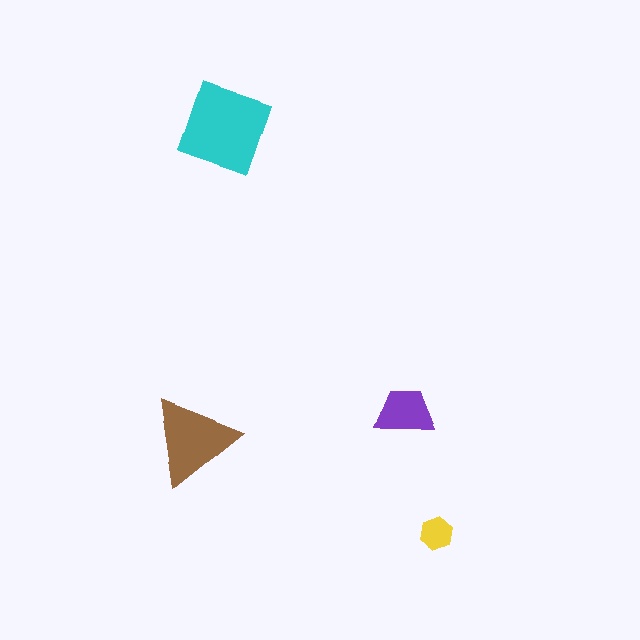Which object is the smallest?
The yellow hexagon.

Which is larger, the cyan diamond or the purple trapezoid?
The cyan diamond.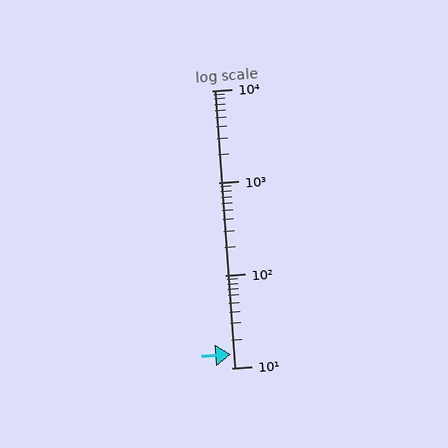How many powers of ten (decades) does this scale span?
The scale spans 3 decades, from 10 to 10000.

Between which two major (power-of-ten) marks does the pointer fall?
The pointer is between 10 and 100.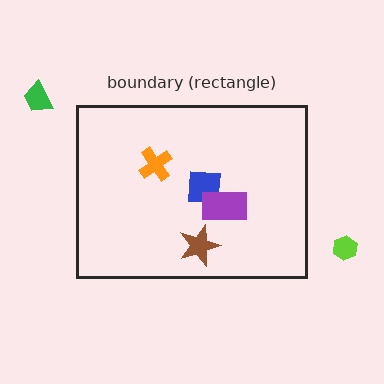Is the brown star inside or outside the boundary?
Inside.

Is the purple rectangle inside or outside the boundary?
Inside.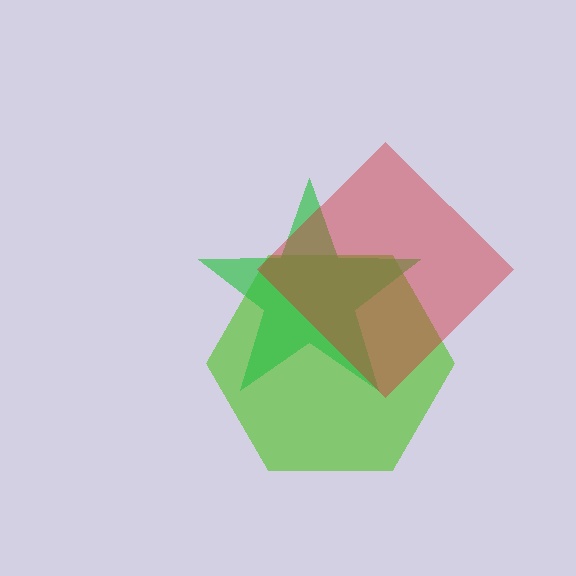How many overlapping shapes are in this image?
There are 3 overlapping shapes in the image.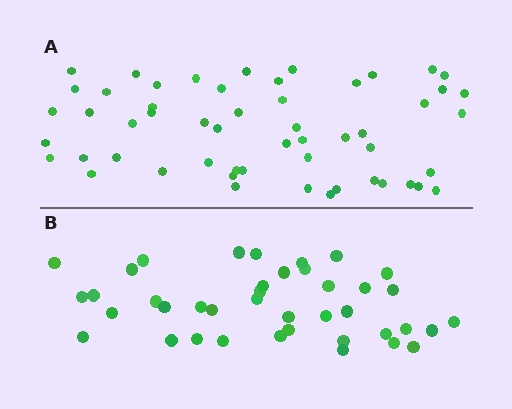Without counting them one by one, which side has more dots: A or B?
Region A (the top region) has more dots.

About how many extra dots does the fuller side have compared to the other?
Region A has approximately 15 more dots than region B.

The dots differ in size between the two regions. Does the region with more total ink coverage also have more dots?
No. Region B has more total ink coverage because its dots are larger, but region A actually contains more individual dots. Total area can be misleading — the number of items is what matters here.